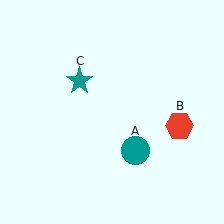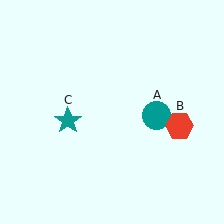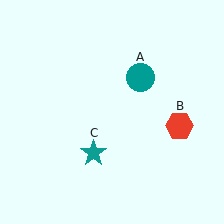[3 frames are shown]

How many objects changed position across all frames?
2 objects changed position: teal circle (object A), teal star (object C).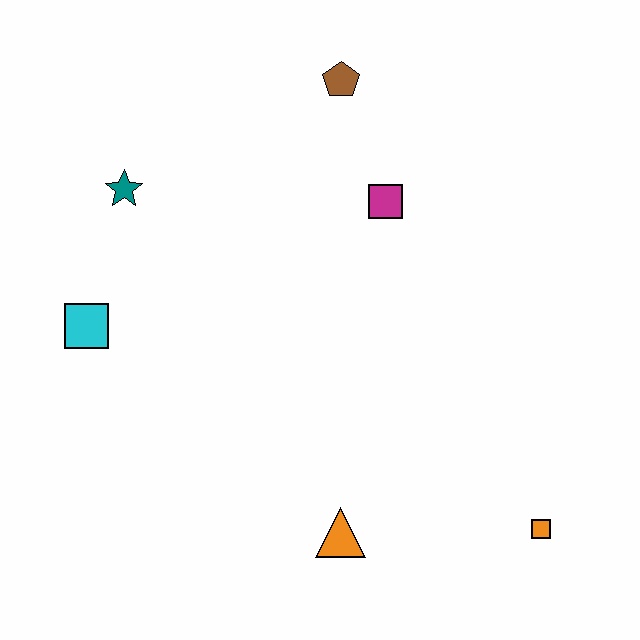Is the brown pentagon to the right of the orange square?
No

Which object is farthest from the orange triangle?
The brown pentagon is farthest from the orange triangle.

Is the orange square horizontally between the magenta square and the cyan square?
No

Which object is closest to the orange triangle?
The orange square is closest to the orange triangle.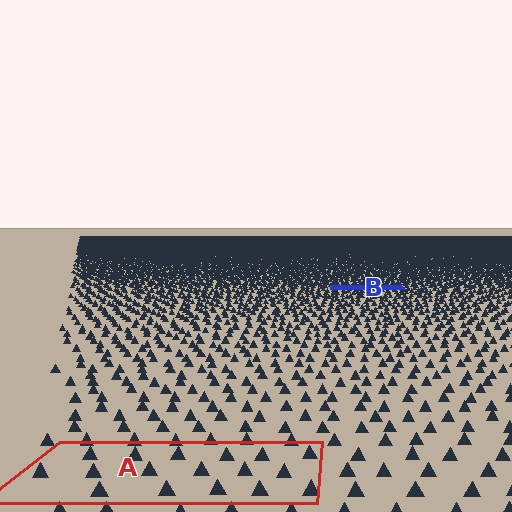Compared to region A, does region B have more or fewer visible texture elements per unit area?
Region B has more texture elements per unit area — they are packed more densely because it is farther away.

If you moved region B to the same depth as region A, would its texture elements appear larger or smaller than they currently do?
They would appear larger. At a closer depth, the same texture elements are projected at a bigger on-screen size.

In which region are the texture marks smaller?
The texture marks are smaller in region B, because it is farther away.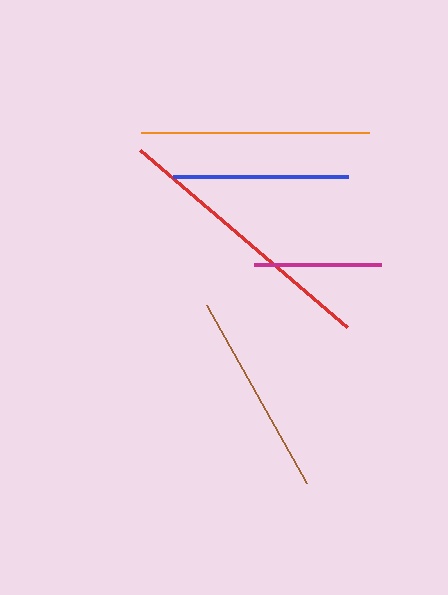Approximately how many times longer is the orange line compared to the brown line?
The orange line is approximately 1.1 times the length of the brown line.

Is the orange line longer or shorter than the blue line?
The orange line is longer than the blue line.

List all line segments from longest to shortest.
From longest to shortest: red, orange, brown, blue, magenta.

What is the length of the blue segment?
The blue segment is approximately 175 pixels long.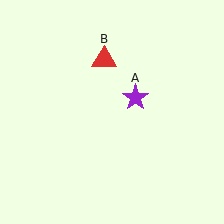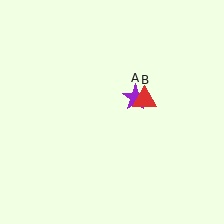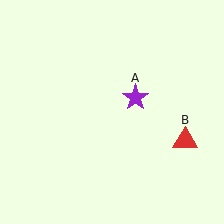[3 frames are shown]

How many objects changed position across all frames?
1 object changed position: red triangle (object B).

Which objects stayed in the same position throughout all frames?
Purple star (object A) remained stationary.